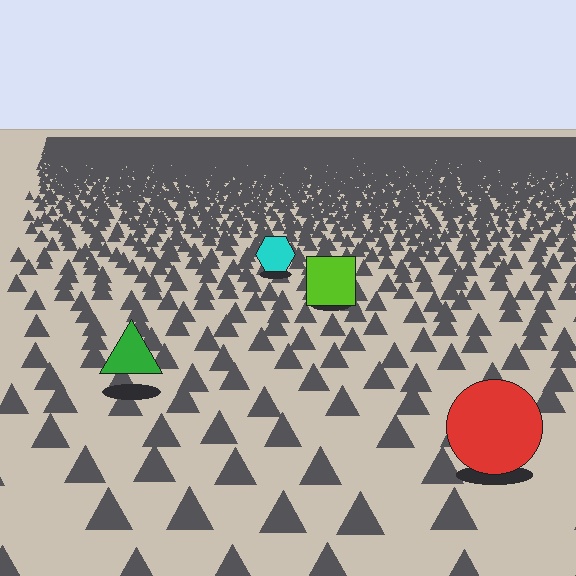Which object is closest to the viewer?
The red circle is closest. The texture marks near it are larger and more spread out.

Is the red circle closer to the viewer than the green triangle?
Yes. The red circle is closer — you can tell from the texture gradient: the ground texture is coarser near it.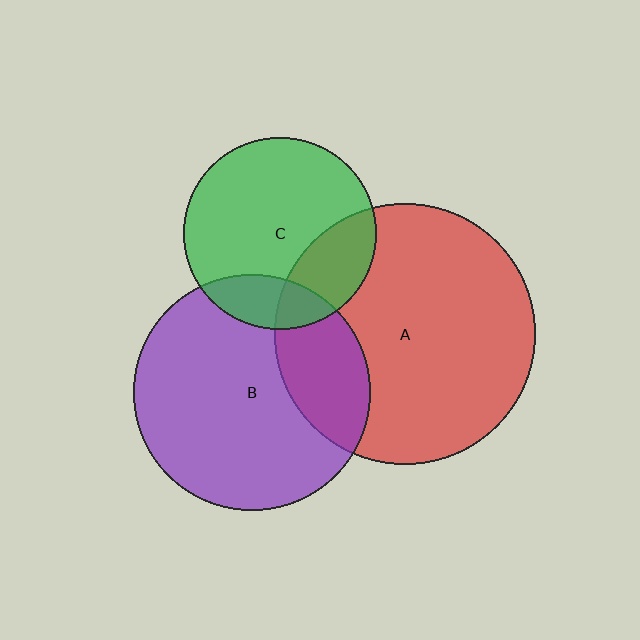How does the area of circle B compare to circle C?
Approximately 1.5 times.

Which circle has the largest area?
Circle A (red).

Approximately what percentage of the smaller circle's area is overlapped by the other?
Approximately 25%.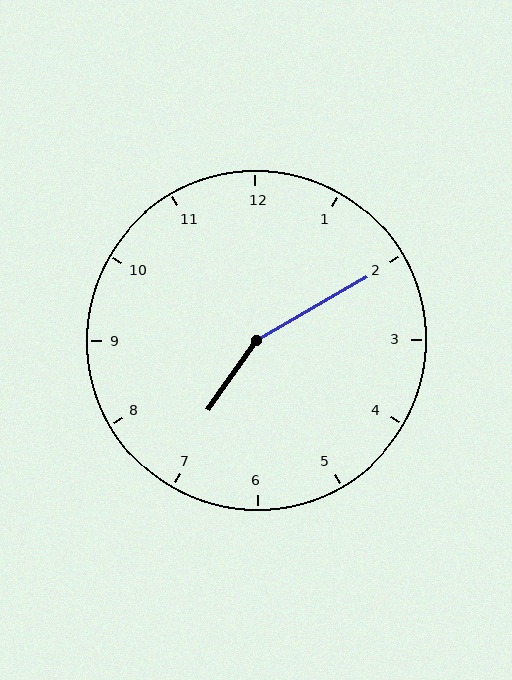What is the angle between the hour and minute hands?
Approximately 155 degrees.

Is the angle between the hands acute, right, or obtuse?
It is obtuse.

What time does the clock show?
7:10.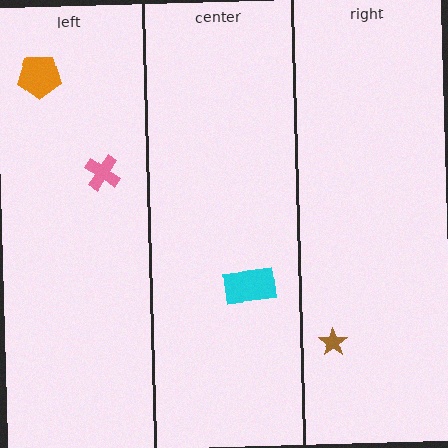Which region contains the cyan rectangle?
The center region.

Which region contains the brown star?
The right region.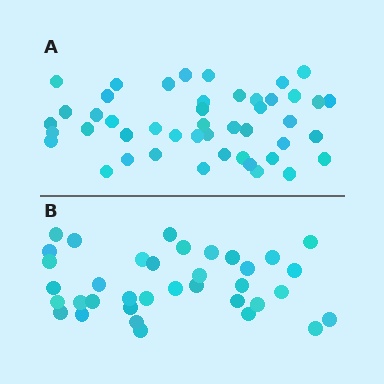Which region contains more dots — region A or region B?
Region A (the top region) has more dots.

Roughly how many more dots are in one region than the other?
Region A has roughly 10 or so more dots than region B.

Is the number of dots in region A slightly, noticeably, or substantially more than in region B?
Region A has noticeably more, but not dramatically so. The ratio is roughly 1.3 to 1.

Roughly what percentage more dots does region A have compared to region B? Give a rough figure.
About 30% more.